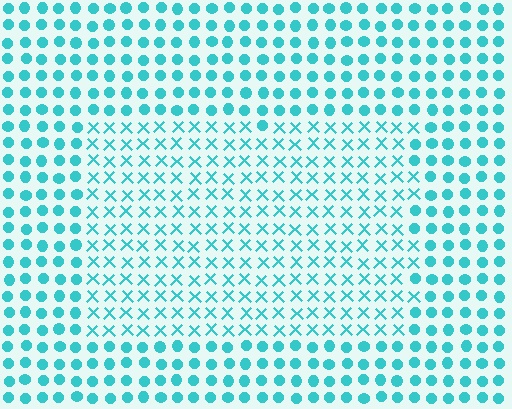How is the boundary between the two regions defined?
The boundary is defined by a change in element shape: X marks inside vs. circles outside. All elements share the same color and spacing.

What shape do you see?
I see a rectangle.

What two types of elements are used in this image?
The image uses X marks inside the rectangle region and circles outside it.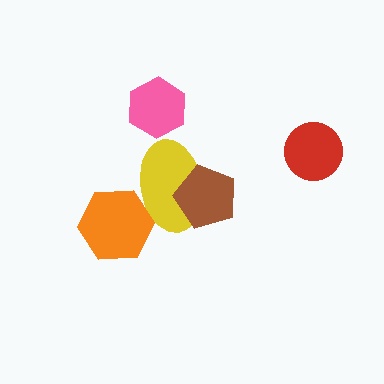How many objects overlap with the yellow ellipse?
2 objects overlap with the yellow ellipse.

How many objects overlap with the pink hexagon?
0 objects overlap with the pink hexagon.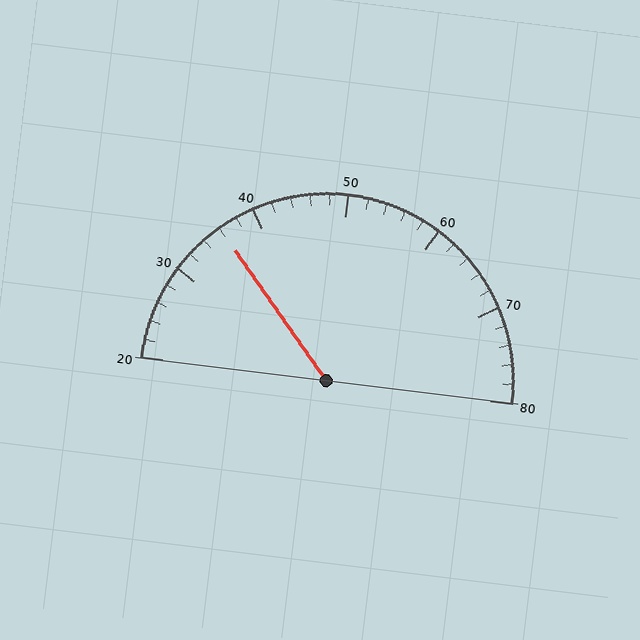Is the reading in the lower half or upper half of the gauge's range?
The reading is in the lower half of the range (20 to 80).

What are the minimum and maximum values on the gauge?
The gauge ranges from 20 to 80.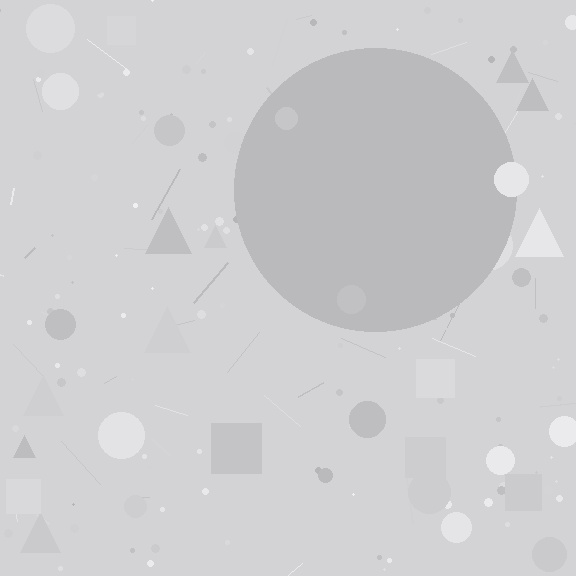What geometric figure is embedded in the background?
A circle is embedded in the background.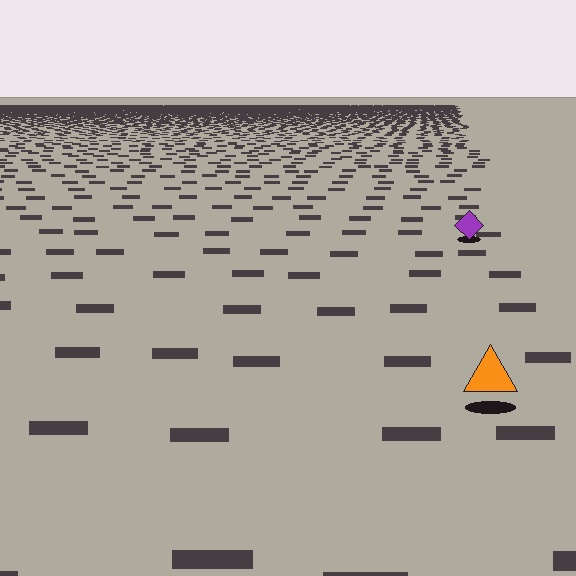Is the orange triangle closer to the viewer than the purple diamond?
Yes. The orange triangle is closer — you can tell from the texture gradient: the ground texture is coarser near it.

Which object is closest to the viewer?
The orange triangle is closest. The texture marks near it are larger and more spread out.